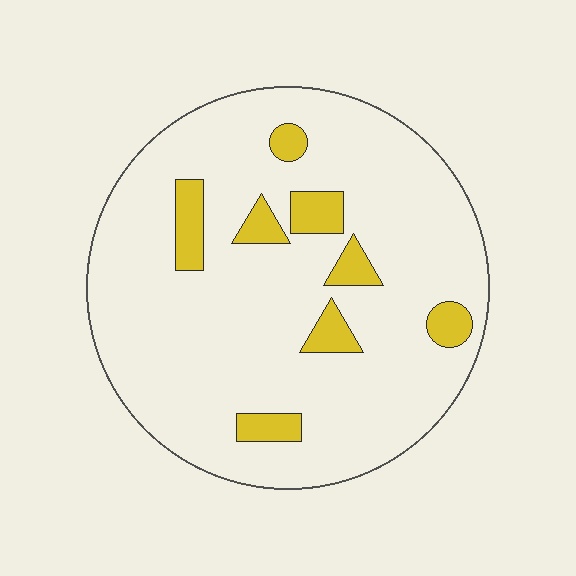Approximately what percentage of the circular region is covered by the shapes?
Approximately 10%.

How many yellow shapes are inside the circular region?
8.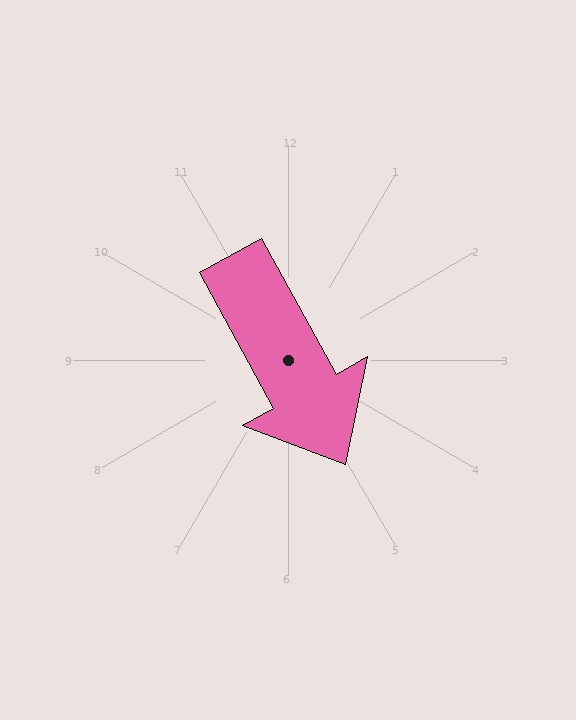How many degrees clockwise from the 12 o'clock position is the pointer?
Approximately 151 degrees.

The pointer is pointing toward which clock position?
Roughly 5 o'clock.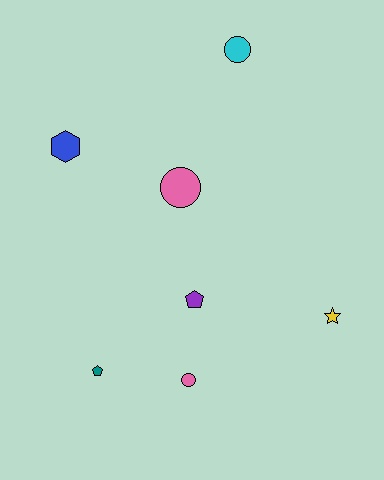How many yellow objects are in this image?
There is 1 yellow object.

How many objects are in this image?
There are 7 objects.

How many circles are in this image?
There are 3 circles.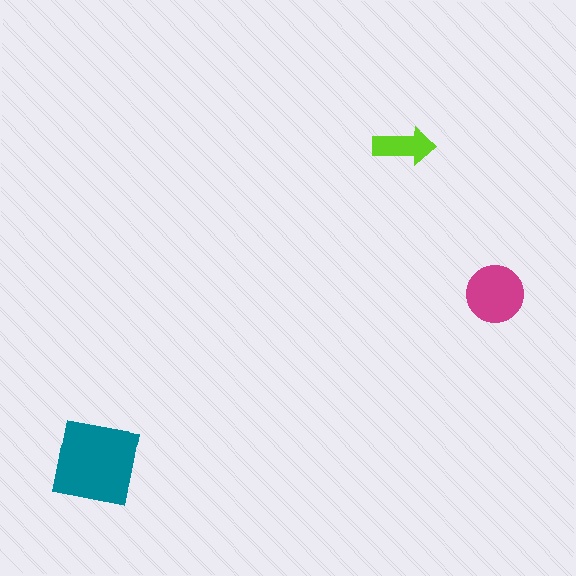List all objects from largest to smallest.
The teal square, the magenta circle, the lime arrow.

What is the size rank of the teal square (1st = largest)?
1st.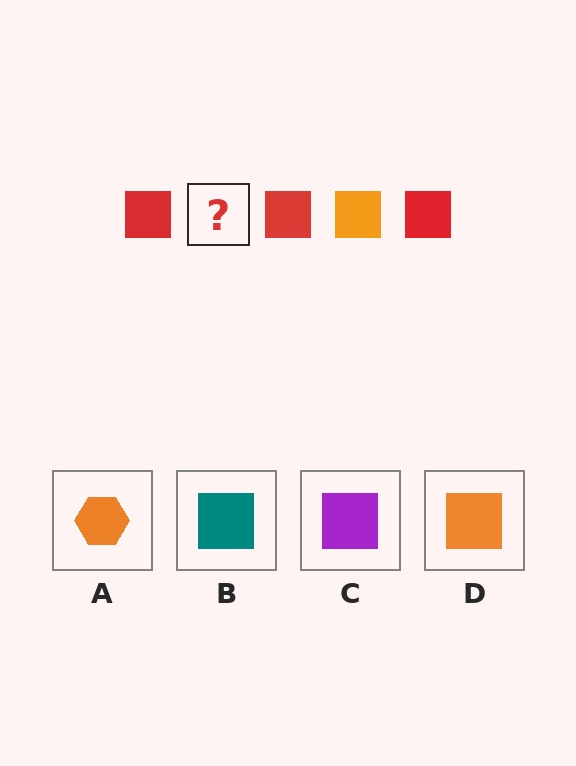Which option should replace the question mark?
Option D.